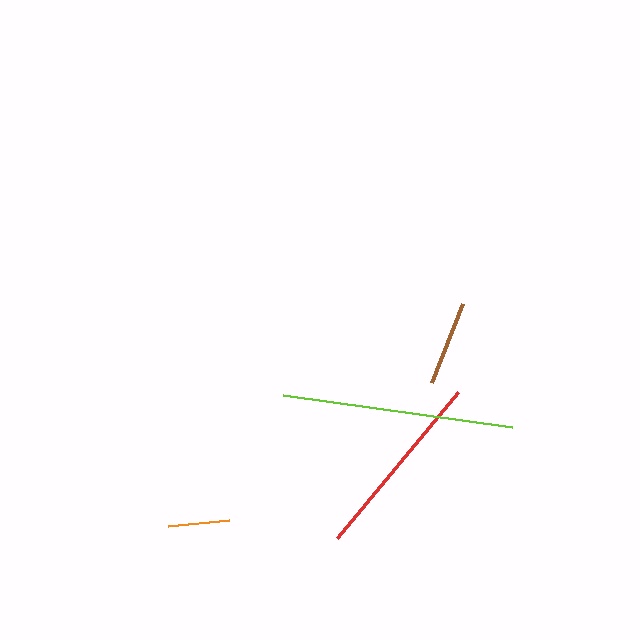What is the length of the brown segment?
The brown segment is approximately 84 pixels long.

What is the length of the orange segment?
The orange segment is approximately 61 pixels long.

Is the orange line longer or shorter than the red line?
The red line is longer than the orange line.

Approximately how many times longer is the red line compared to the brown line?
The red line is approximately 2.2 times the length of the brown line.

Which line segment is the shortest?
The orange line is the shortest at approximately 61 pixels.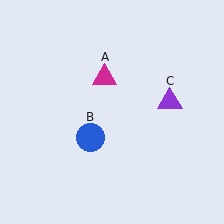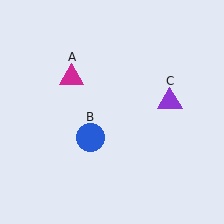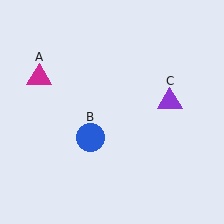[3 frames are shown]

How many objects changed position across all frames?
1 object changed position: magenta triangle (object A).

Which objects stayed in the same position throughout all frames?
Blue circle (object B) and purple triangle (object C) remained stationary.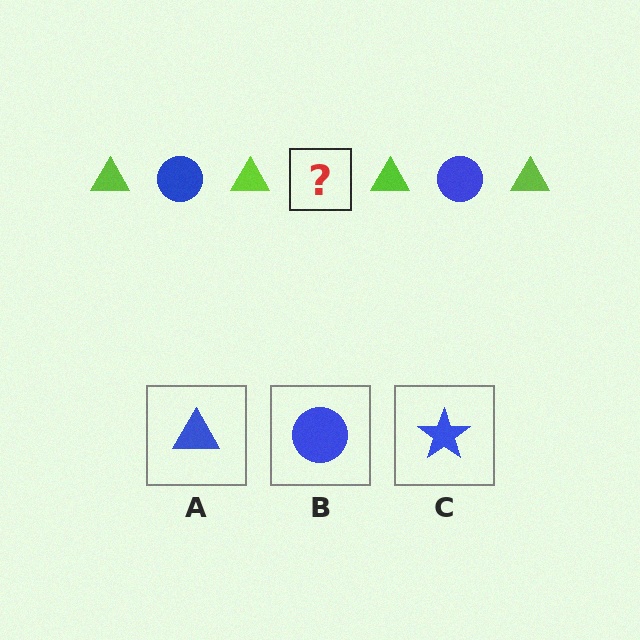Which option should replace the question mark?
Option B.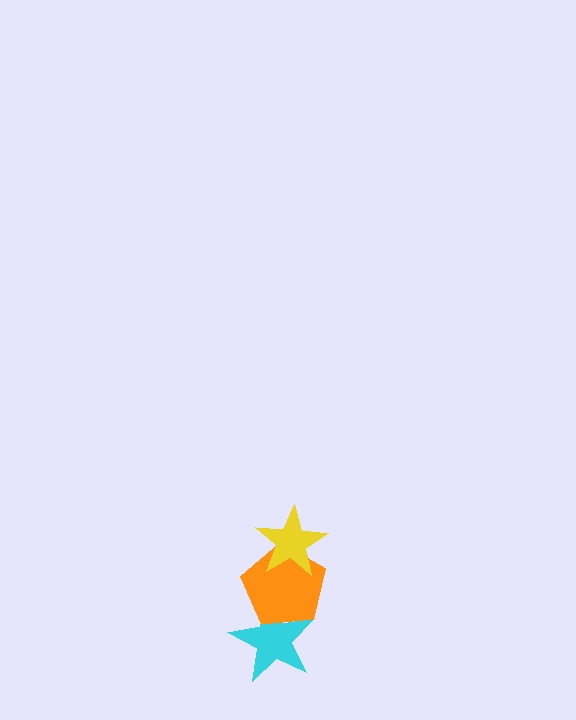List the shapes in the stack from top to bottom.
From top to bottom: the yellow star, the orange pentagon, the cyan star.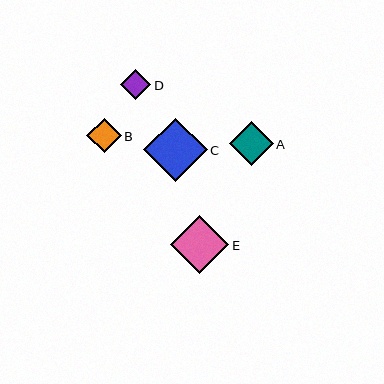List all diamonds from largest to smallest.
From largest to smallest: C, E, A, B, D.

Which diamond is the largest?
Diamond C is the largest with a size of approximately 63 pixels.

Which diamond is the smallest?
Diamond D is the smallest with a size of approximately 30 pixels.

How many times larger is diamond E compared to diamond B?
Diamond E is approximately 1.7 times the size of diamond B.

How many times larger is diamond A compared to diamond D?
Diamond A is approximately 1.5 times the size of diamond D.